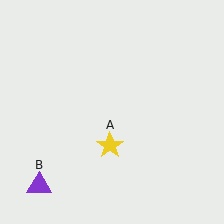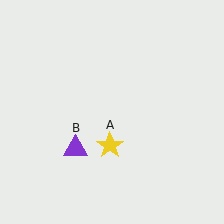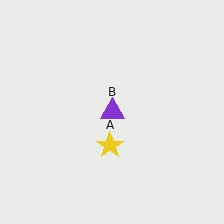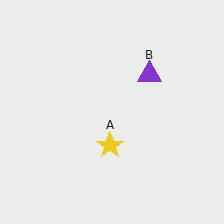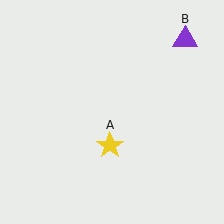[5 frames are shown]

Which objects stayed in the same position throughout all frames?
Yellow star (object A) remained stationary.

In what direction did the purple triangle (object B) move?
The purple triangle (object B) moved up and to the right.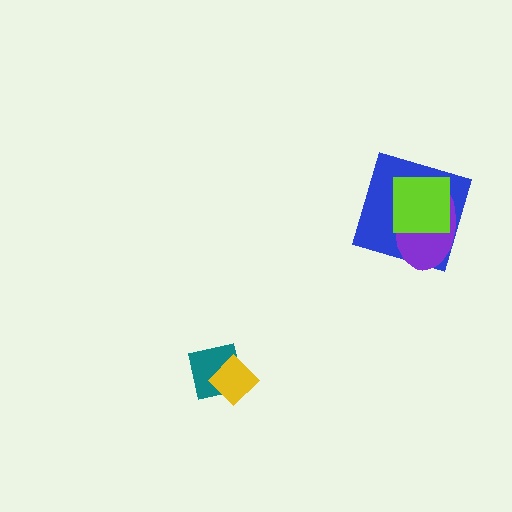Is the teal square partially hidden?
Yes, it is partially covered by another shape.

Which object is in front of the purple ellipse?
The lime square is in front of the purple ellipse.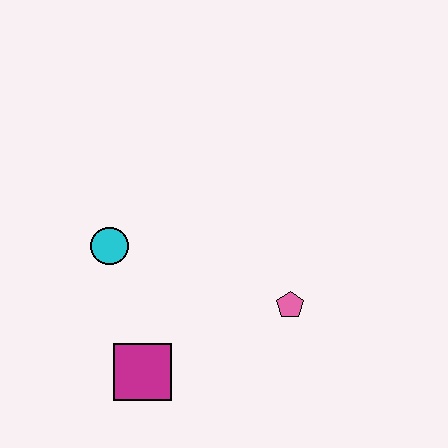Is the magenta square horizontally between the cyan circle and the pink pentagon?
Yes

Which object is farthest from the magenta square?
The pink pentagon is farthest from the magenta square.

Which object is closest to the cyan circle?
The magenta square is closest to the cyan circle.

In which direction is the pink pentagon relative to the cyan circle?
The pink pentagon is to the right of the cyan circle.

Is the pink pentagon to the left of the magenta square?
No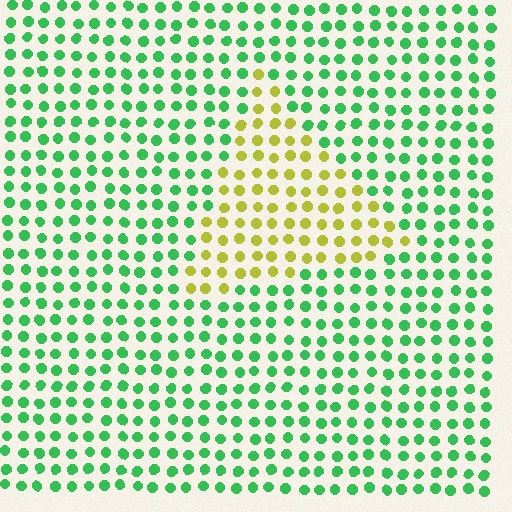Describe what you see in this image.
The image is filled with small green elements in a uniform arrangement. A triangle-shaped region is visible where the elements are tinted to a slightly different hue, forming a subtle color boundary.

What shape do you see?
I see a triangle.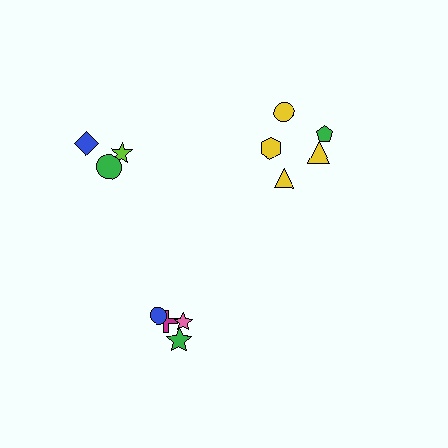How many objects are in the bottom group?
There are 4 objects.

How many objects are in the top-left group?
There are 3 objects.